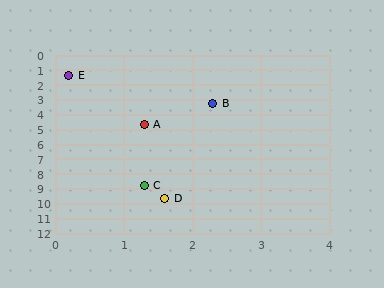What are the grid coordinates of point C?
Point C is at approximately (1.3, 8.8).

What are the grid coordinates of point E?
Point E is at approximately (0.2, 1.4).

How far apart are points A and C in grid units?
Points A and C are about 4.1 grid units apart.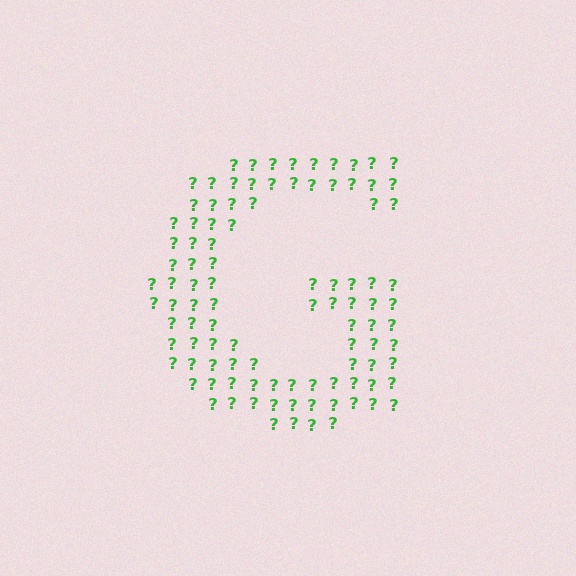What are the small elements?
The small elements are question marks.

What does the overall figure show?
The overall figure shows the letter G.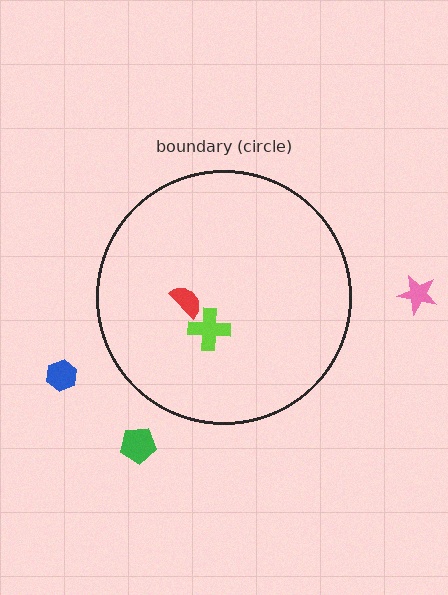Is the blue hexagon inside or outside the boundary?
Outside.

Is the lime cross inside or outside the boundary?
Inside.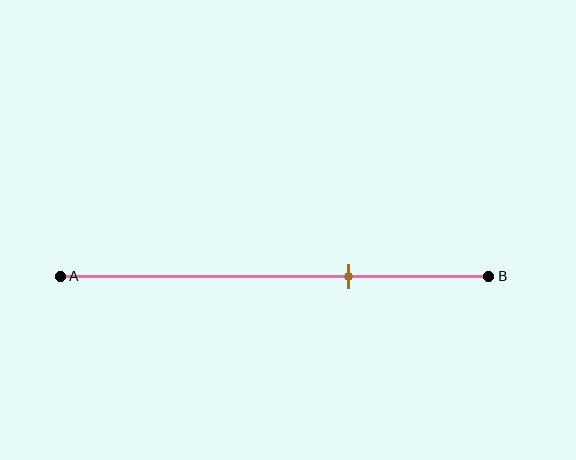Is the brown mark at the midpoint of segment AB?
No, the mark is at about 65% from A, not at the 50% midpoint.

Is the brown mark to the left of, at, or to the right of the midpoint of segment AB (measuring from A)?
The brown mark is to the right of the midpoint of segment AB.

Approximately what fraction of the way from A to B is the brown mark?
The brown mark is approximately 65% of the way from A to B.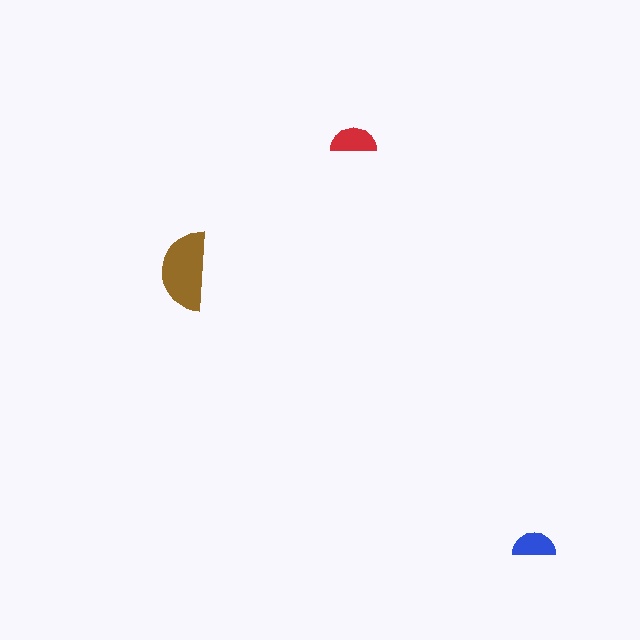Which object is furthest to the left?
The brown semicircle is leftmost.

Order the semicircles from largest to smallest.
the brown one, the red one, the blue one.